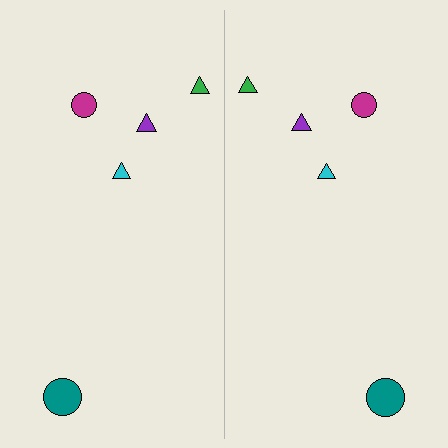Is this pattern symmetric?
Yes, this pattern has bilateral (reflection) symmetry.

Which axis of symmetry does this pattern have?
The pattern has a vertical axis of symmetry running through the center of the image.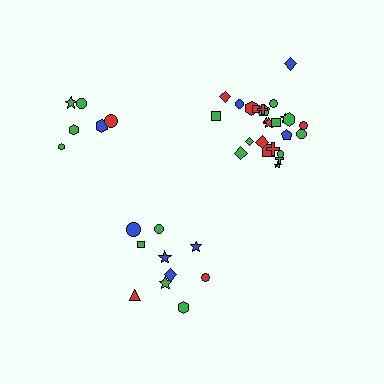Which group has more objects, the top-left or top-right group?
The top-right group.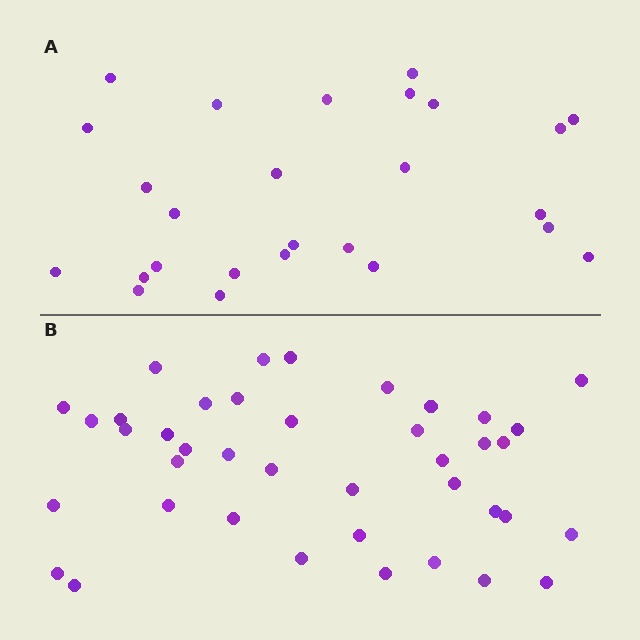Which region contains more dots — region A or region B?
Region B (the bottom region) has more dots.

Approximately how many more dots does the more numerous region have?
Region B has approximately 15 more dots than region A.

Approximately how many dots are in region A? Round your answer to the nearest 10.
About 30 dots. (The exact count is 26, which rounds to 30.)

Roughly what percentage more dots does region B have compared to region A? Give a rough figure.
About 55% more.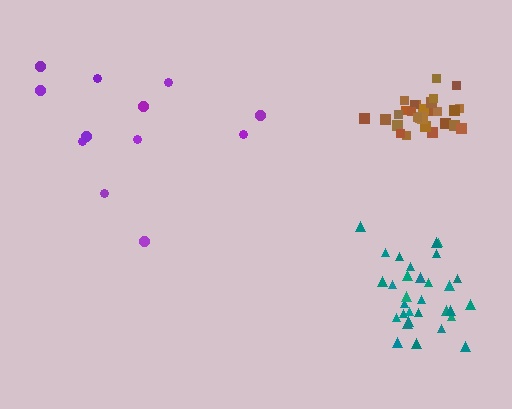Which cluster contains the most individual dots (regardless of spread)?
Teal (31).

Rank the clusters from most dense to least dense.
brown, teal, purple.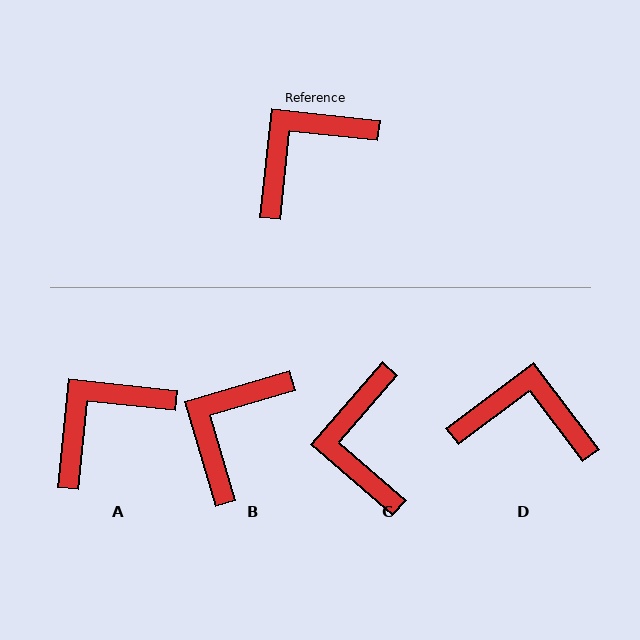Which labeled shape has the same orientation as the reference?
A.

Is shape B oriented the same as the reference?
No, it is off by about 22 degrees.